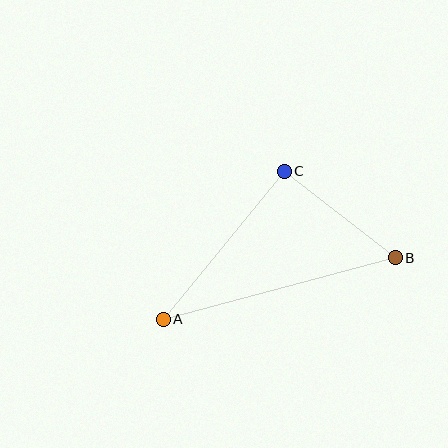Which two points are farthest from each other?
Points A and B are farthest from each other.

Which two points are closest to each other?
Points B and C are closest to each other.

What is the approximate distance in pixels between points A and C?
The distance between A and C is approximately 191 pixels.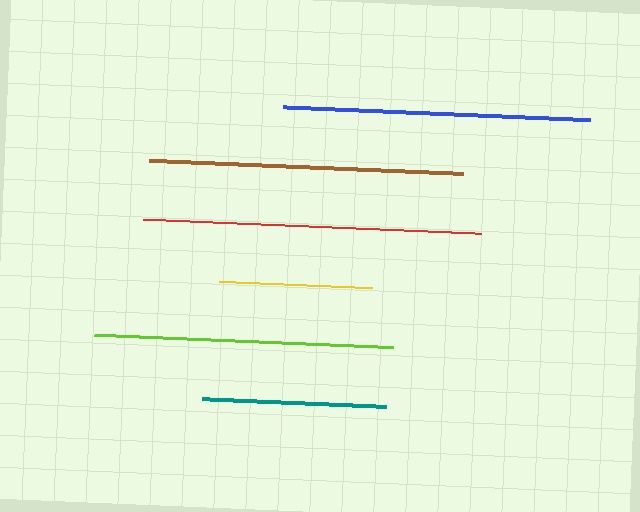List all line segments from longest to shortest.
From longest to shortest: red, brown, blue, lime, teal, yellow.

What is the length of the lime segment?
The lime segment is approximately 299 pixels long.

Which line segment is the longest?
The red line is the longest at approximately 338 pixels.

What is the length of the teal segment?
The teal segment is approximately 184 pixels long.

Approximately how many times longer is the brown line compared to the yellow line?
The brown line is approximately 2.1 times the length of the yellow line.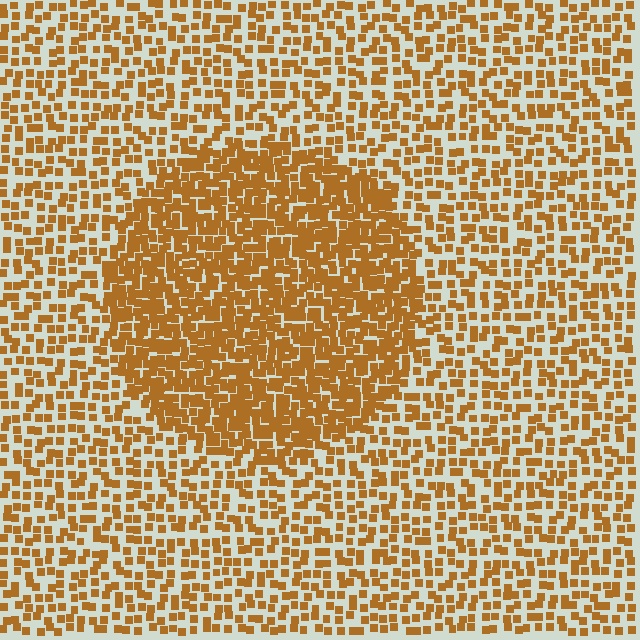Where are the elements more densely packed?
The elements are more densely packed inside the circle boundary.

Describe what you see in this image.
The image contains small brown elements arranged at two different densities. A circle-shaped region is visible where the elements are more densely packed than the surrounding area.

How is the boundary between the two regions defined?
The boundary is defined by a change in element density (approximately 2.0x ratio). All elements are the same color, size, and shape.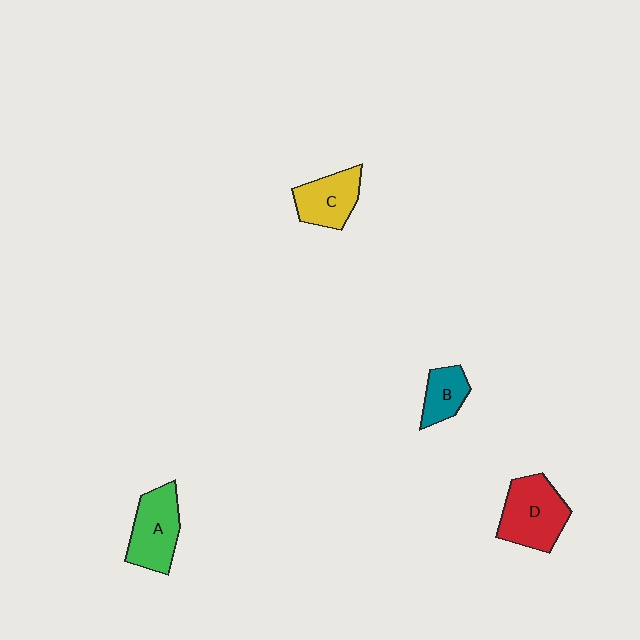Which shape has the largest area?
Shape D (red).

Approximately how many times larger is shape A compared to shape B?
Approximately 1.7 times.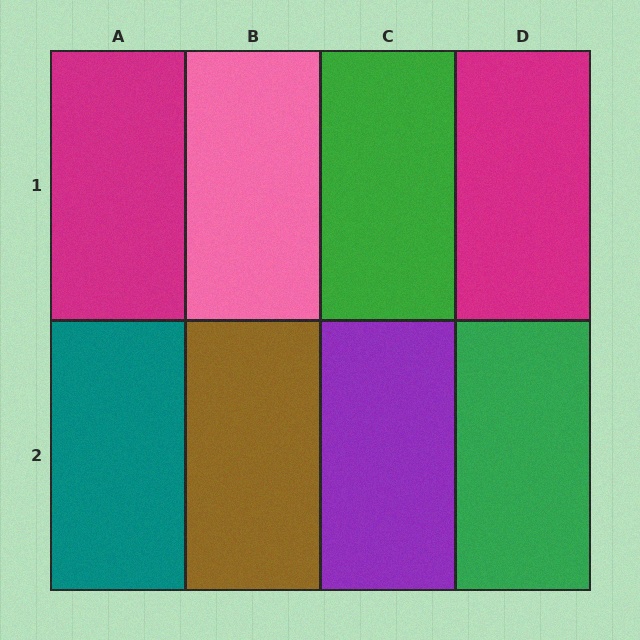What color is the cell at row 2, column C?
Purple.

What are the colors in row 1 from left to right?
Magenta, pink, green, magenta.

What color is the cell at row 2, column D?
Green.